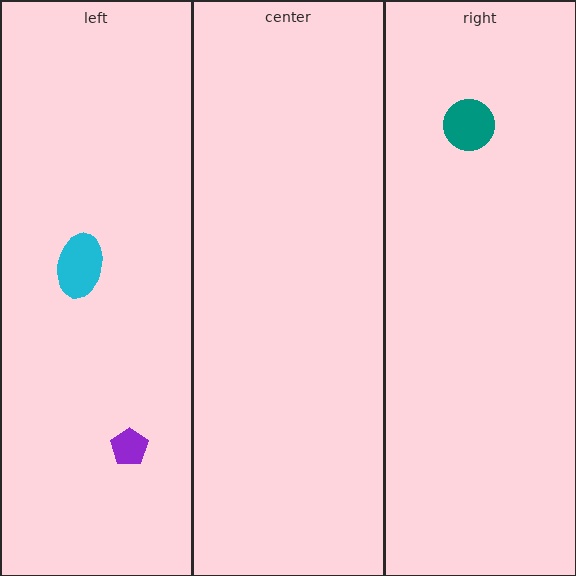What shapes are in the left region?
The cyan ellipse, the purple pentagon.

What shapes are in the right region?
The teal circle.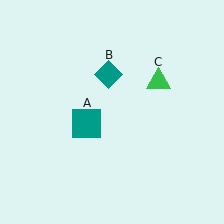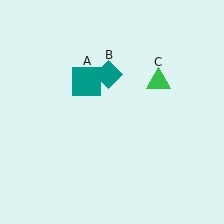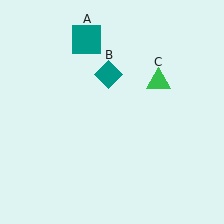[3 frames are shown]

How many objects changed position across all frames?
1 object changed position: teal square (object A).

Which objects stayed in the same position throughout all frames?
Teal diamond (object B) and green triangle (object C) remained stationary.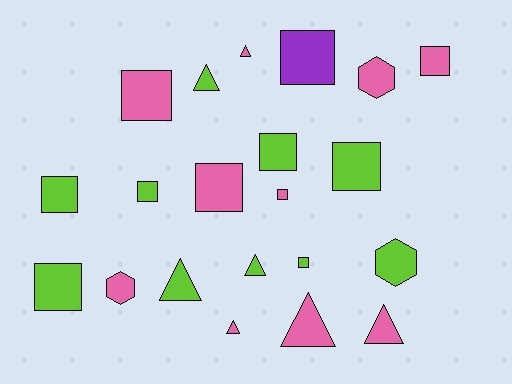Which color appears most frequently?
Lime, with 10 objects.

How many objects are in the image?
There are 21 objects.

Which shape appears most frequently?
Square, with 11 objects.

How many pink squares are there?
There are 4 pink squares.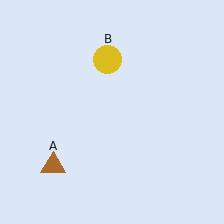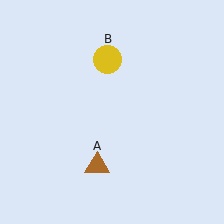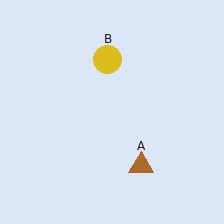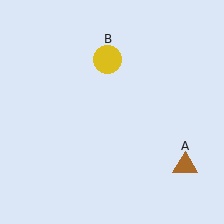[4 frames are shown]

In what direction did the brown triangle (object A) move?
The brown triangle (object A) moved right.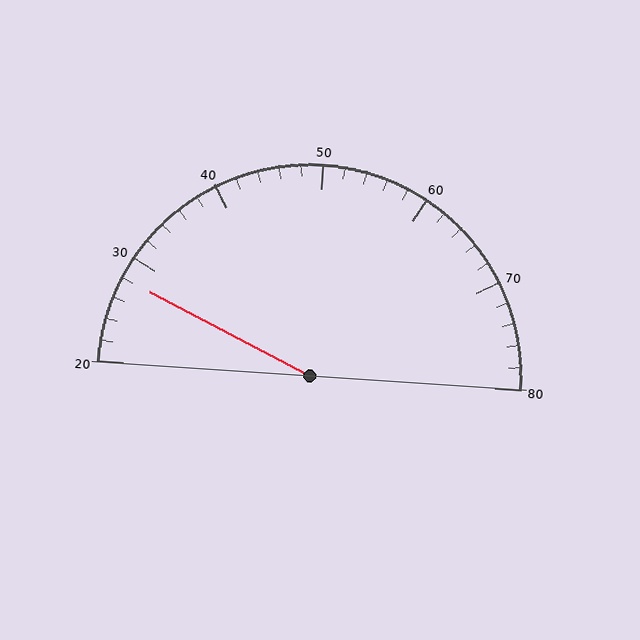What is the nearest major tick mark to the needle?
The nearest major tick mark is 30.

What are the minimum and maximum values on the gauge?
The gauge ranges from 20 to 80.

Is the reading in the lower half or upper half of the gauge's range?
The reading is in the lower half of the range (20 to 80).